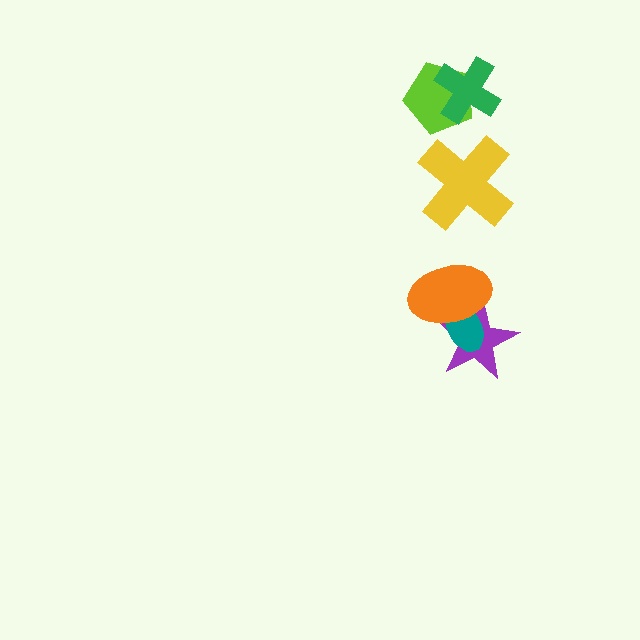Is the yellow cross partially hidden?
No, no other shape covers it.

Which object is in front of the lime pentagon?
The green cross is in front of the lime pentagon.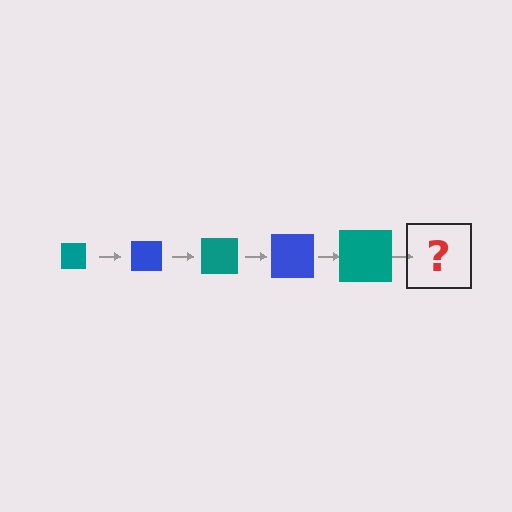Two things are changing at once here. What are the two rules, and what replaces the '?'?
The two rules are that the square grows larger each step and the color cycles through teal and blue. The '?' should be a blue square, larger than the previous one.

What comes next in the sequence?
The next element should be a blue square, larger than the previous one.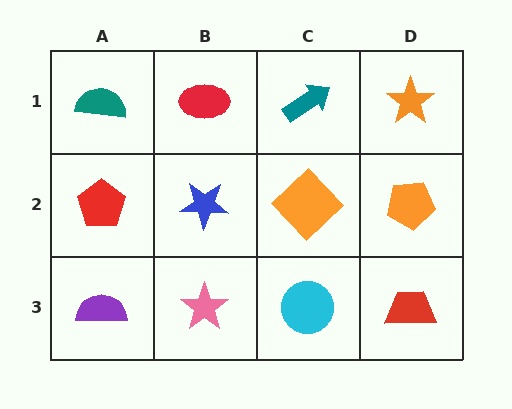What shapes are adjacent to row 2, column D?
An orange star (row 1, column D), a red trapezoid (row 3, column D), an orange diamond (row 2, column C).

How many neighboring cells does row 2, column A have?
3.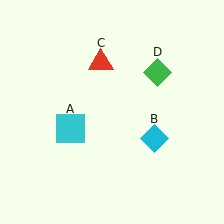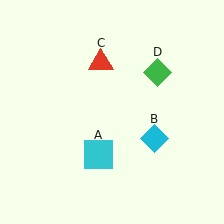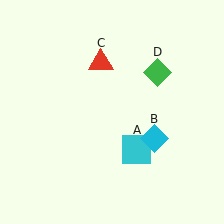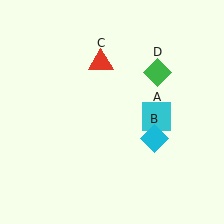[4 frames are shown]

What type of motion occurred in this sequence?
The cyan square (object A) rotated counterclockwise around the center of the scene.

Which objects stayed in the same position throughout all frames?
Cyan diamond (object B) and red triangle (object C) and green diamond (object D) remained stationary.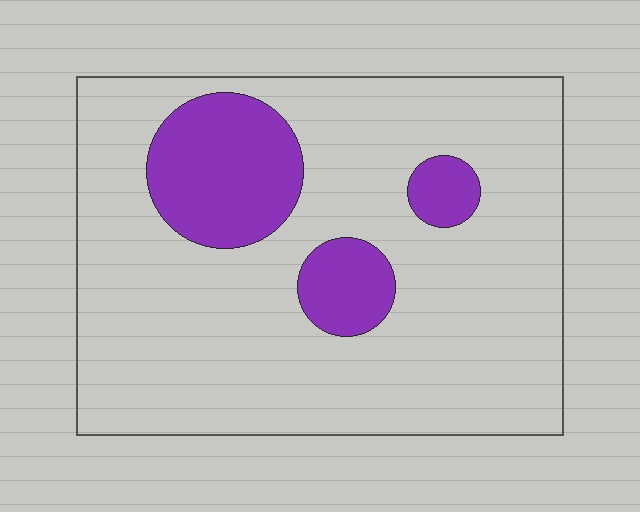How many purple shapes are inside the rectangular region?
3.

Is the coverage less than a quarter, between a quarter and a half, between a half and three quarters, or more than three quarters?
Less than a quarter.